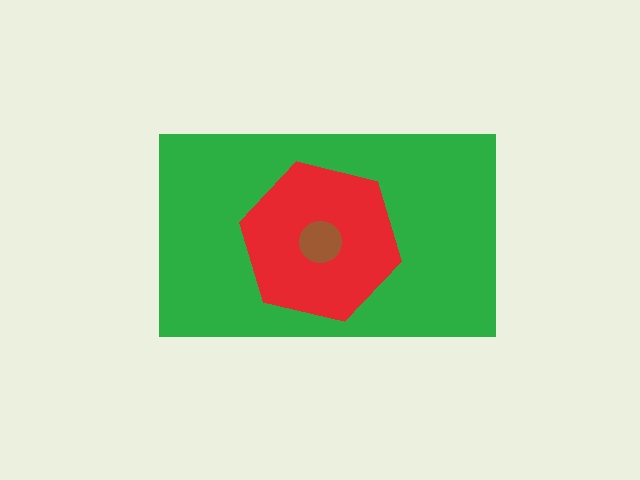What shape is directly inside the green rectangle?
The red hexagon.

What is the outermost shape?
The green rectangle.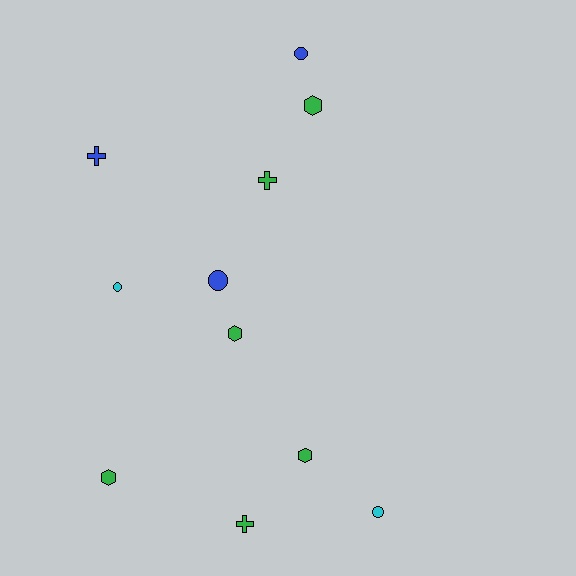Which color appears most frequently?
Green, with 6 objects.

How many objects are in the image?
There are 11 objects.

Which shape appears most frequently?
Circle, with 4 objects.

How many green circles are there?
There are no green circles.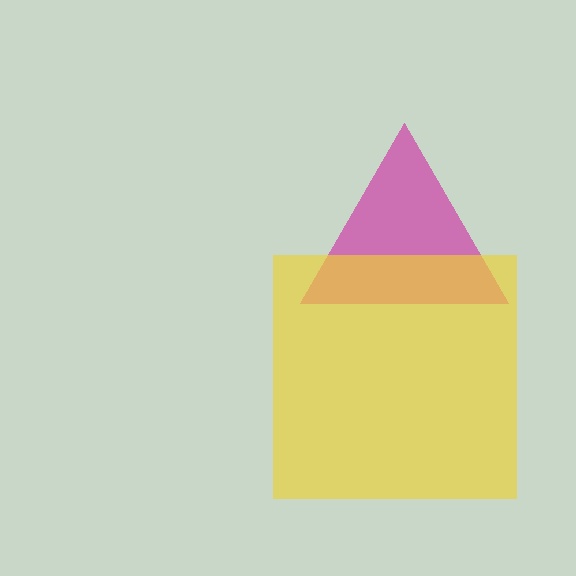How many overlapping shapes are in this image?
There are 2 overlapping shapes in the image.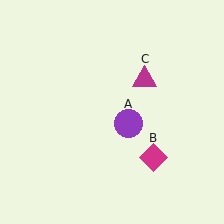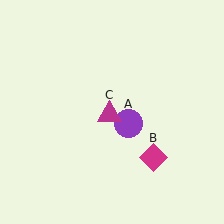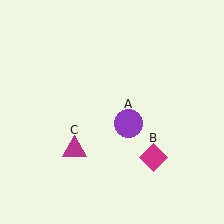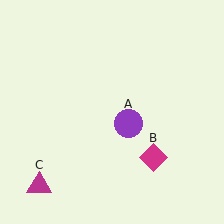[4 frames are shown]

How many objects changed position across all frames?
1 object changed position: magenta triangle (object C).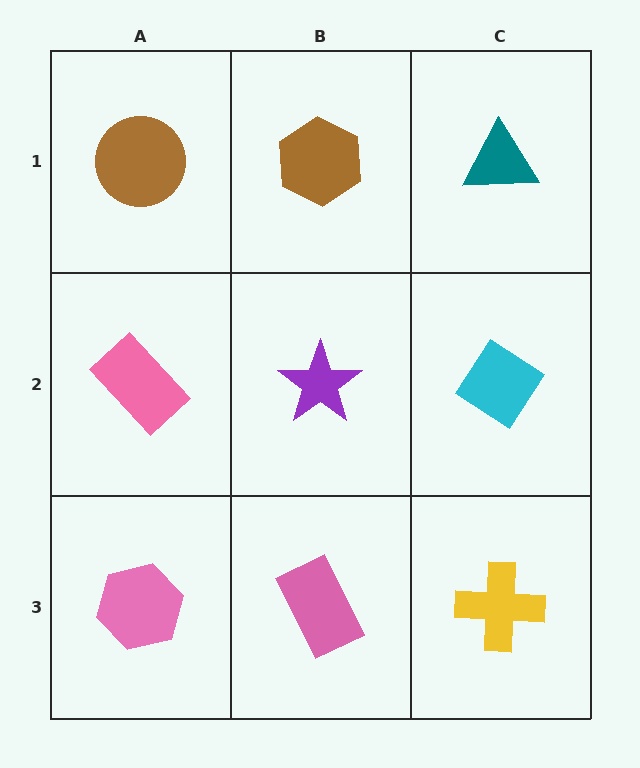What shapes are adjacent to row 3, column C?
A cyan diamond (row 2, column C), a pink rectangle (row 3, column B).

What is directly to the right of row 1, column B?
A teal triangle.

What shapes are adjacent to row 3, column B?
A purple star (row 2, column B), a pink hexagon (row 3, column A), a yellow cross (row 3, column C).